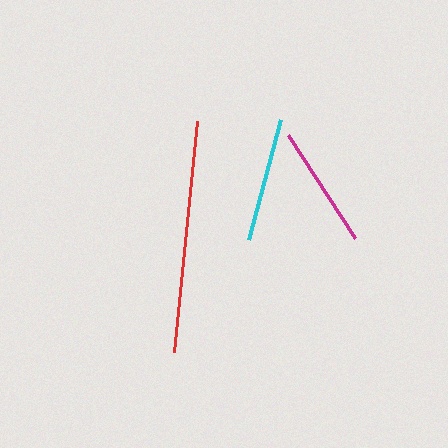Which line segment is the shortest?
The magenta line is the shortest at approximately 123 pixels.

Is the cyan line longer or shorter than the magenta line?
The cyan line is longer than the magenta line.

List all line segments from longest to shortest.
From longest to shortest: red, cyan, magenta.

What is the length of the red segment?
The red segment is approximately 232 pixels long.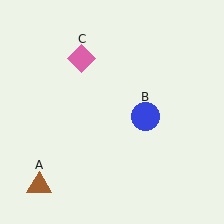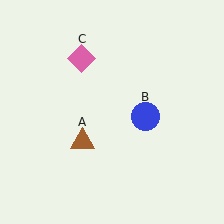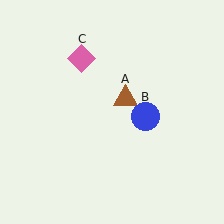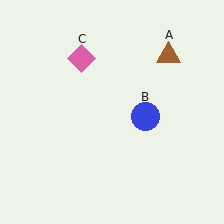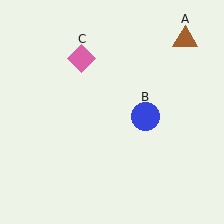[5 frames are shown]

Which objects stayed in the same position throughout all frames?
Blue circle (object B) and pink diamond (object C) remained stationary.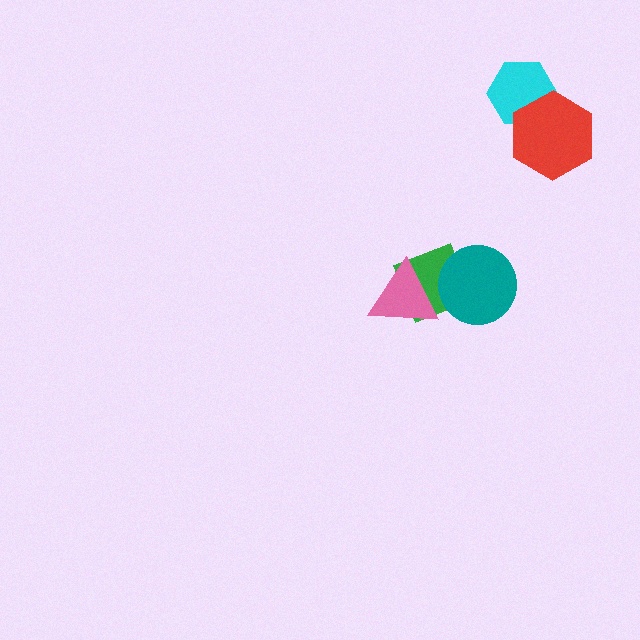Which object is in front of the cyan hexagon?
The red hexagon is in front of the cyan hexagon.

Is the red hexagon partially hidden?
No, no other shape covers it.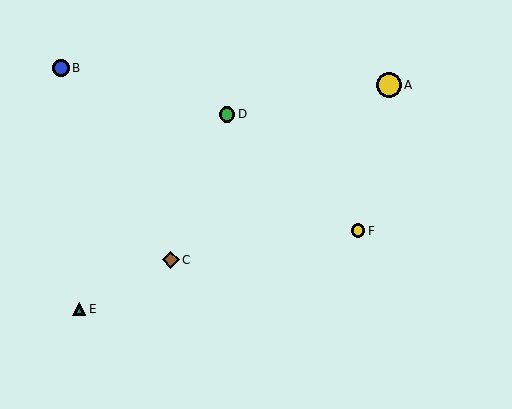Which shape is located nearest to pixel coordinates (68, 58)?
The blue circle (labeled B) at (61, 68) is nearest to that location.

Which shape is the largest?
The yellow circle (labeled A) is the largest.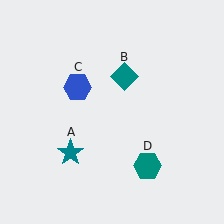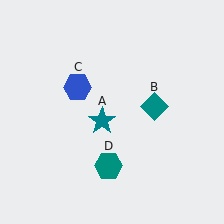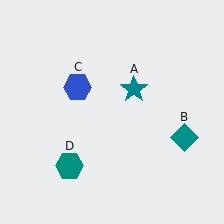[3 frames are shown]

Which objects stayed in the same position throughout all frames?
Blue hexagon (object C) remained stationary.